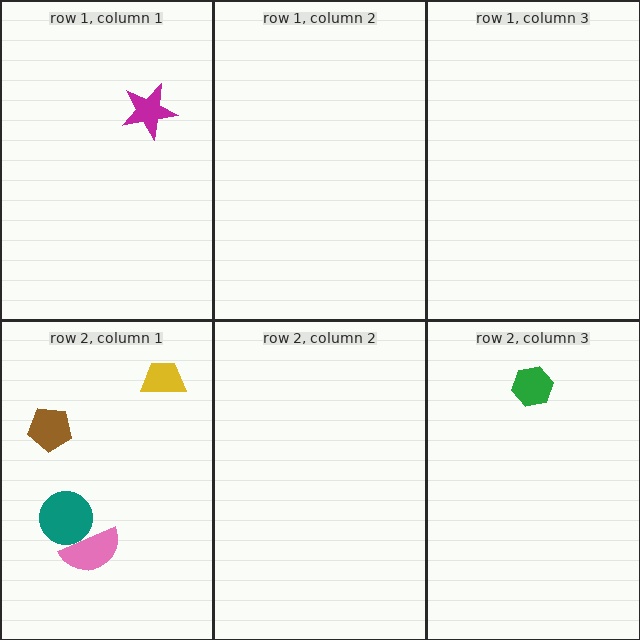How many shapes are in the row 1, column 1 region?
1.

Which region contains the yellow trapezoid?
The row 2, column 1 region.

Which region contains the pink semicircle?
The row 2, column 1 region.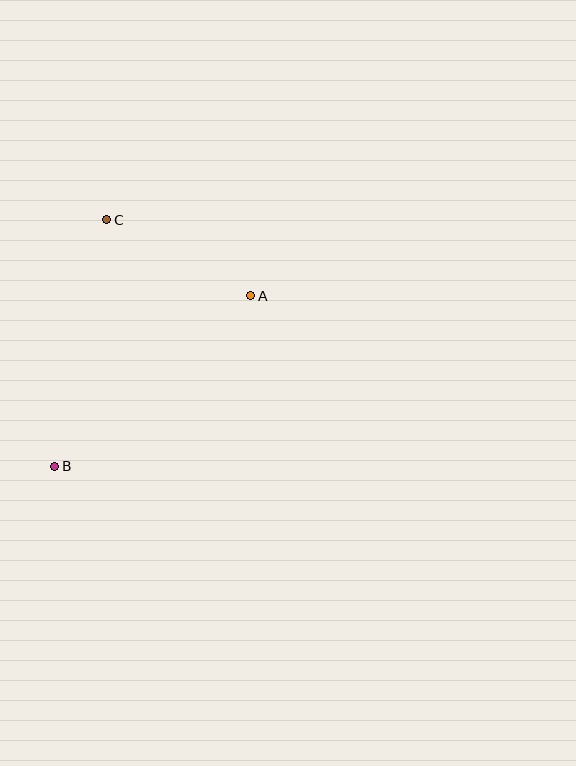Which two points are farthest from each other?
Points A and B are farthest from each other.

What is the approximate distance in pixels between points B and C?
The distance between B and C is approximately 252 pixels.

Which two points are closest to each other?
Points A and C are closest to each other.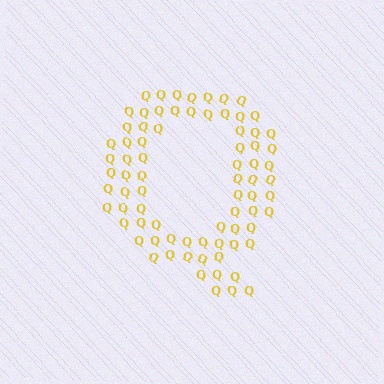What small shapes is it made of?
It is made of small letter Q's.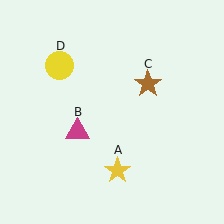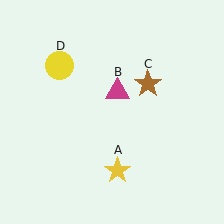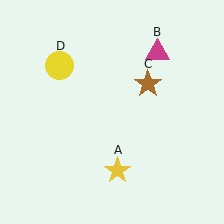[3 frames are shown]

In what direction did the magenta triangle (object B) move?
The magenta triangle (object B) moved up and to the right.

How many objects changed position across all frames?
1 object changed position: magenta triangle (object B).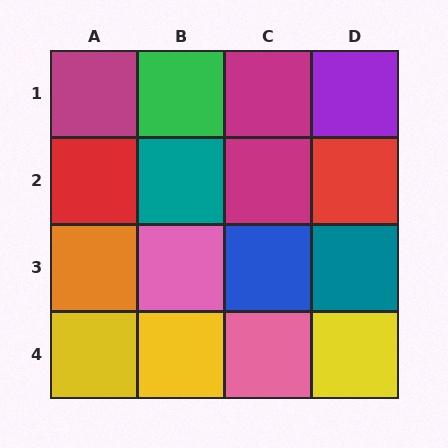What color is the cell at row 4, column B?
Yellow.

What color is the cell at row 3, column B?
Pink.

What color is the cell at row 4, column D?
Yellow.